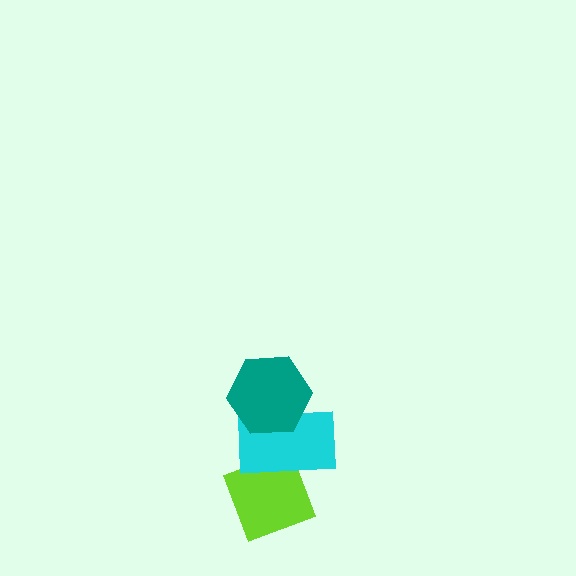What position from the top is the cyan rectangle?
The cyan rectangle is 2nd from the top.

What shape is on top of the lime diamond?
The cyan rectangle is on top of the lime diamond.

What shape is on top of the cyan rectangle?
The teal hexagon is on top of the cyan rectangle.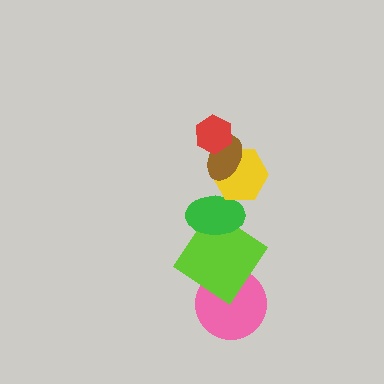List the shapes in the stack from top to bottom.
From top to bottom: the red hexagon, the brown ellipse, the yellow hexagon, the green ellipse, the lime diamond, the pink circle.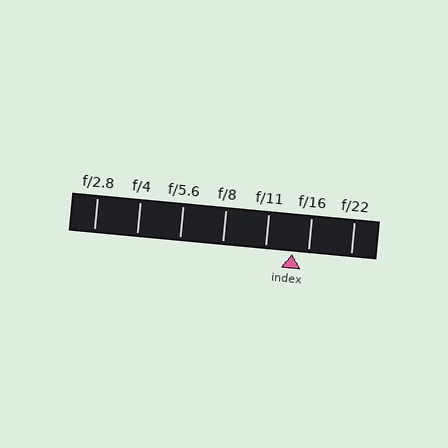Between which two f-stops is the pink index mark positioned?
The index mark is between f/11 and f/16.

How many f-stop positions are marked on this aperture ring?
There are 7 f-stop positions marked.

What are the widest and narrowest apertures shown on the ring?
The widest aperture shown is f/2.8 and the narrowest is f/22.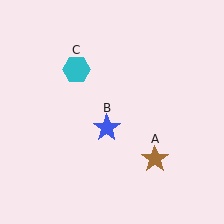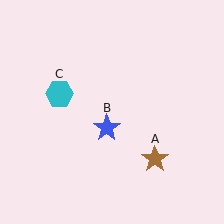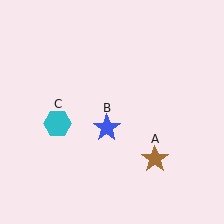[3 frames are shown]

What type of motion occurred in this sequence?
The cyan hexagon (object C) rotated counterclockwise around the center of the scene.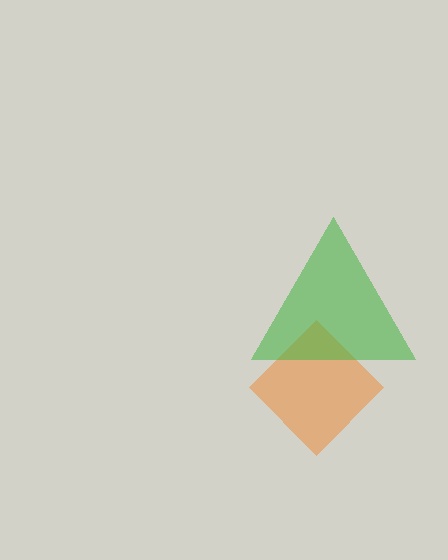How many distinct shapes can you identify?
There are 2 distinct shapes: an orange diamond, a green triangle.